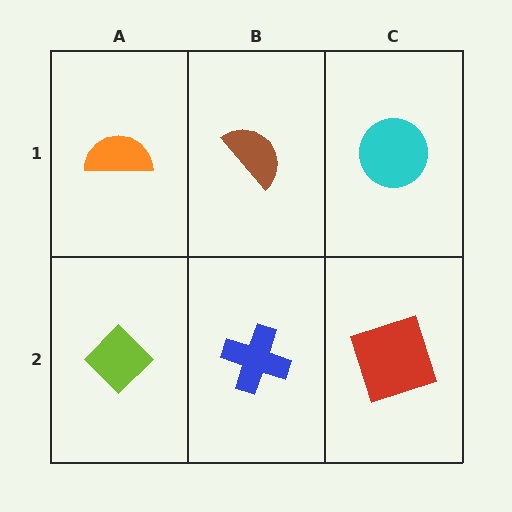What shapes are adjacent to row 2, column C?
A cyan circle (row 1, column C), a blue cross (row 2, column B).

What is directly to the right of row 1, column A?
A brown semicircle.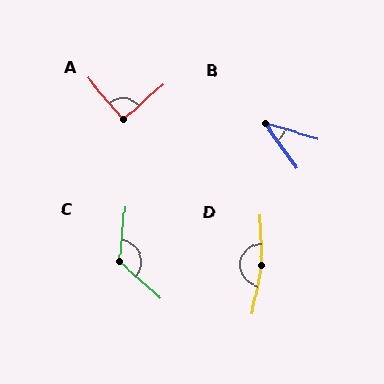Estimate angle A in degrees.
Approximately 89 degrees.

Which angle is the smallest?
B, at approximately 38 degrees.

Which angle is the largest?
D, at approximately 168 degrees.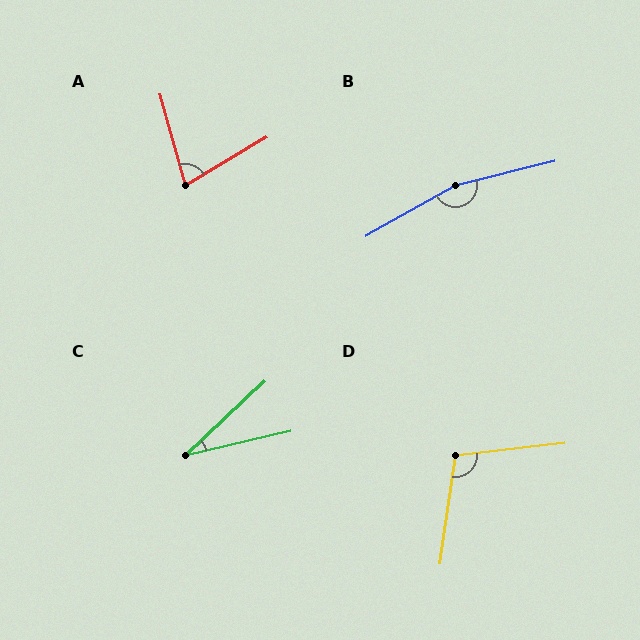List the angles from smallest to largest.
C (30°), A (75°), D (105°), B (165°).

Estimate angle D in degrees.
Approximately 105 degrees.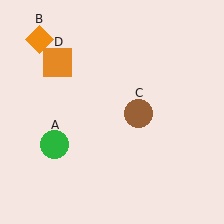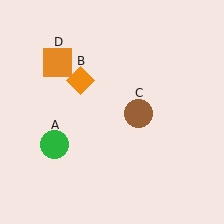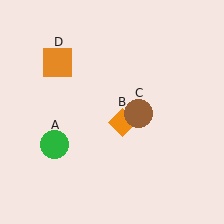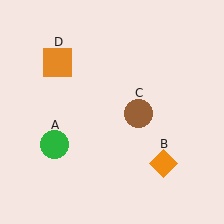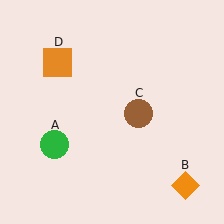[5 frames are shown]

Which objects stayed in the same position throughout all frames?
Green circle (object A) and brown circle (object C) and orange square (object D) remained stationary.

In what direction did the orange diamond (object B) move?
The orange diamond (object B) moved down and to the right.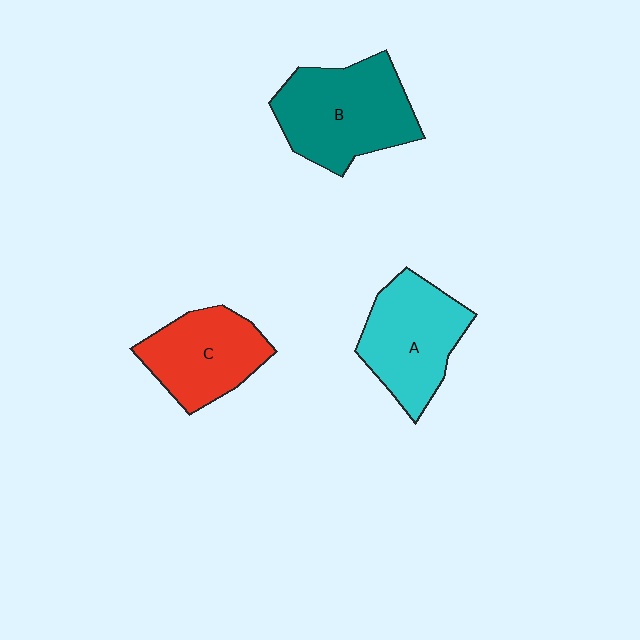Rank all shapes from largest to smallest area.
From largest to smallest: B (teal), A (cyan), C (red).